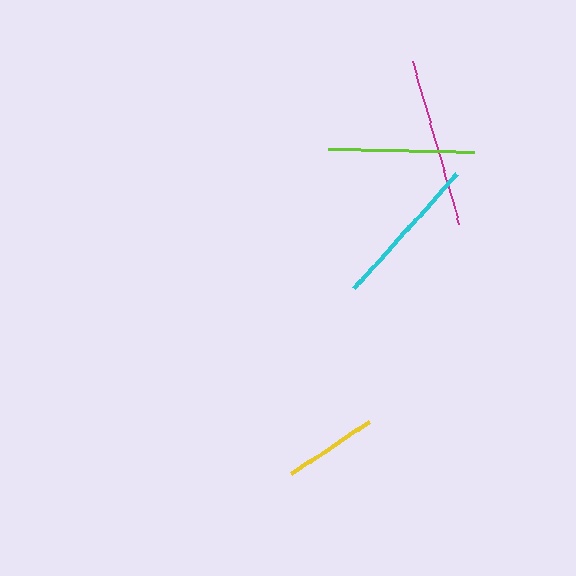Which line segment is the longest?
The magenta line is the longest at approximately 170 pixels.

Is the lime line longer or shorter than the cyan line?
The cyan line is longer than the lime line.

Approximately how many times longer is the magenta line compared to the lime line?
The magenta line is approximately 1.2 times the length of the lime line.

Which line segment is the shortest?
The yellow line is the shortest at approximately 94 pixels.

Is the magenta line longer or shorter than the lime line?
The magenta line is longer than the lime line.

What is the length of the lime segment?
The lime segment is approximately 146 pixels long.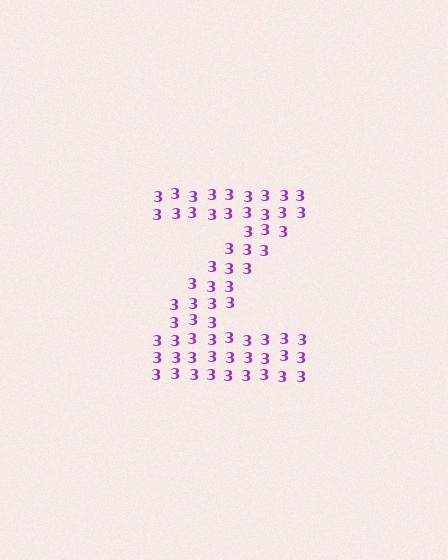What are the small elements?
The small elements are digit 3's.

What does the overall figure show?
The overall figure shows the letter Z.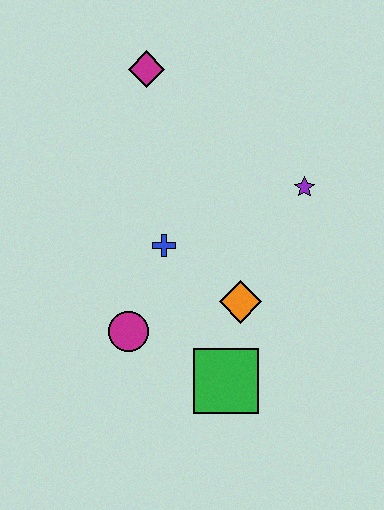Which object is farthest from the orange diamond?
The magenta diamond is farthest from the orange diamond.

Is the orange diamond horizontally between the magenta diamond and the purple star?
Yes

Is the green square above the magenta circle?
No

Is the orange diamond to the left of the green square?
No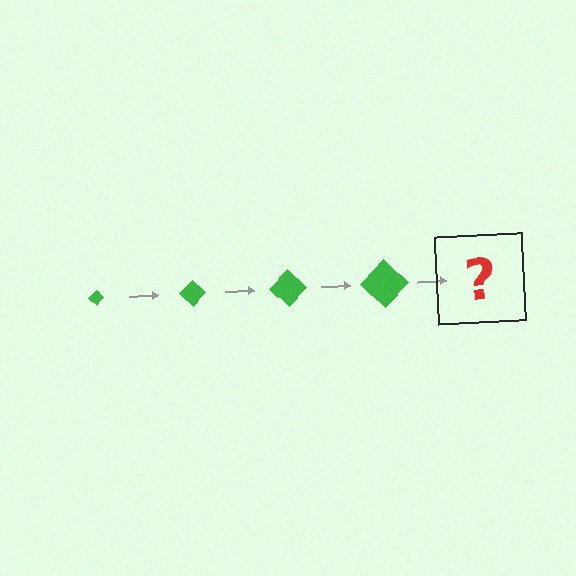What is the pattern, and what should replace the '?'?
The pattern is that the diamond gets progressively larger each step. The '?' should be a green diamond, larger than the previous one.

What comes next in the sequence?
The next element should be a green diamond, larger than the previous one.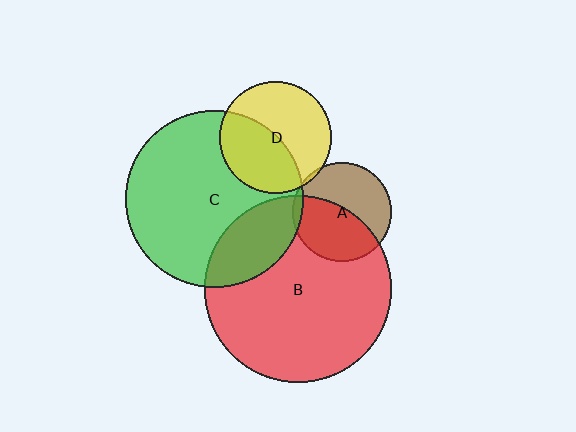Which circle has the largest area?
Circle B (red).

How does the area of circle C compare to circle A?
Approximately 3.2 times.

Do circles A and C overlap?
Yes.